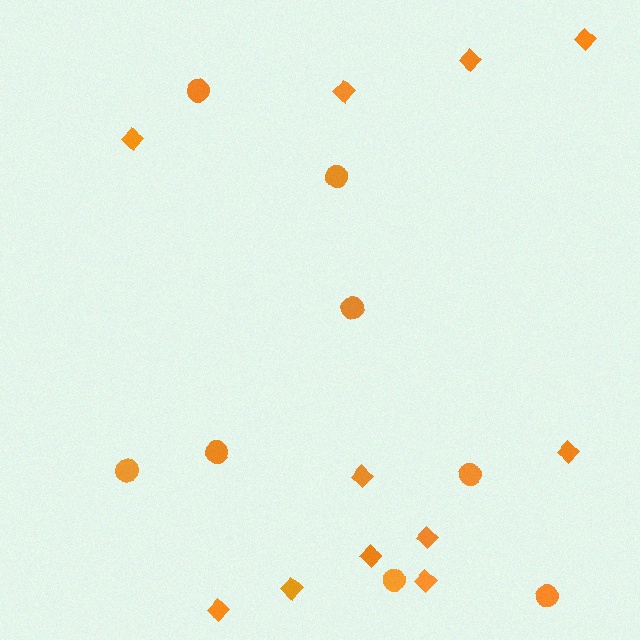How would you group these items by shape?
There are 2 groups: one group of diamonds (11) and one group of circles (8).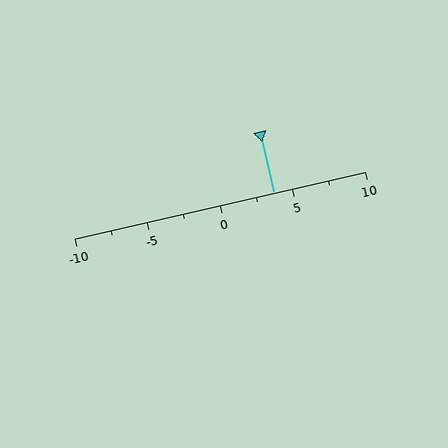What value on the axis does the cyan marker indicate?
The marker indicates approximately 3.8.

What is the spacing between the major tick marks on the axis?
The major ticks are spaced 5 apart.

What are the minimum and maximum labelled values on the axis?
The axis runs from -10 to 10.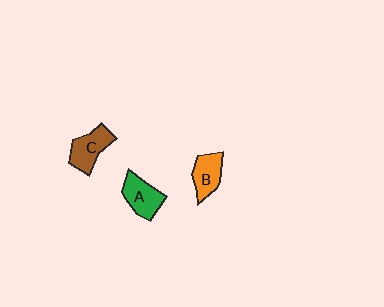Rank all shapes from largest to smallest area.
From largest to smallest: A (green), C (brown), B (orange).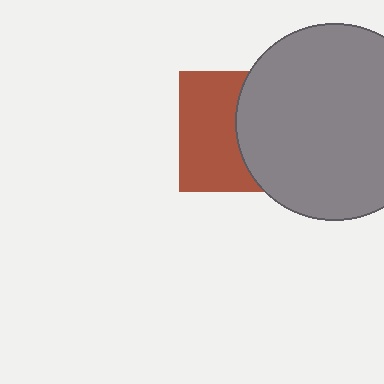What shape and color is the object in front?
The object in front is a gray circle.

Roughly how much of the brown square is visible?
About half of it is visible (roughly 52%).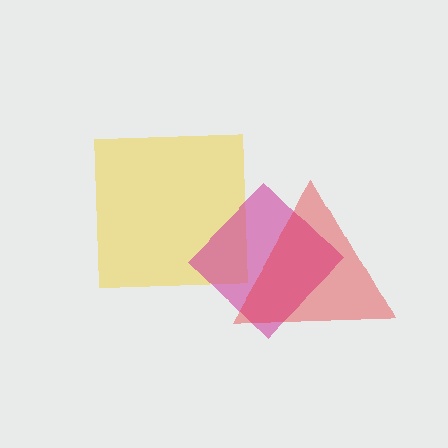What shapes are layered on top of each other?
The layered shapes are: a yellow square, a magenta diamond, a red triangle.